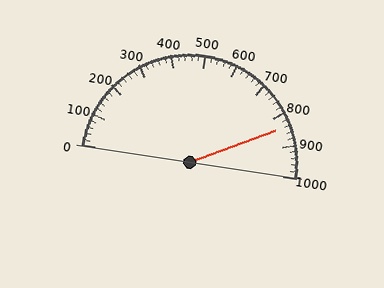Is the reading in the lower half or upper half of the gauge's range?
The reading is in the upper half of the range (0 to 1000).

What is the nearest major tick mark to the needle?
The nearest major tick mark is 800.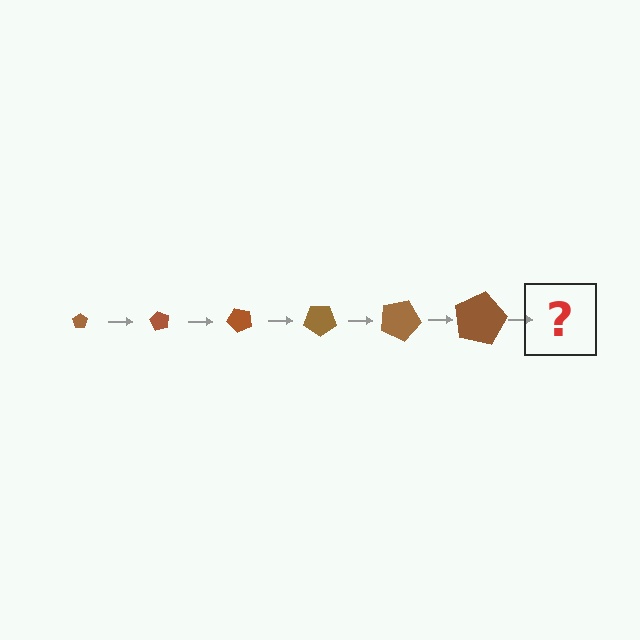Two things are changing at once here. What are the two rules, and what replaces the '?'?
The two rules are that the pentagon grows larger each step and it rotates 60 degrees each step. The '?' should be a pentagon, larger than the previous one and rotated 360 degrees from the start.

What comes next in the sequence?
The next element should be a pentagon, larger than the previous one and rotated 360 degrees from the start.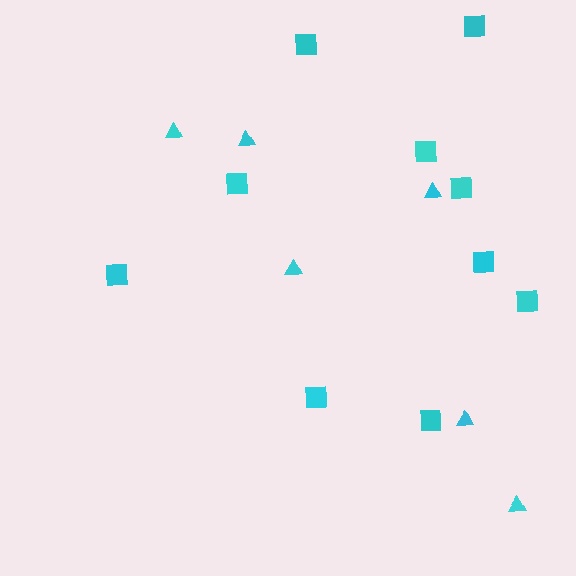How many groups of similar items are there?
There are 2 groups: one group of squares (10) and one group of triangles (6).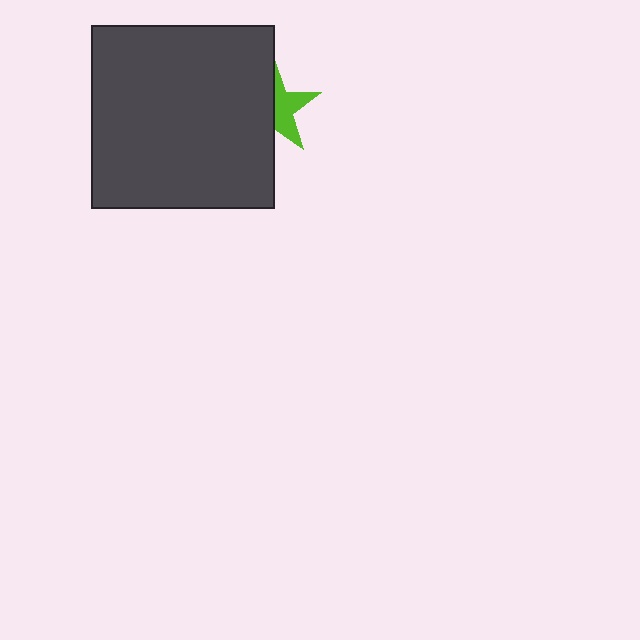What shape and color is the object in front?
The object in front is a dark gray square.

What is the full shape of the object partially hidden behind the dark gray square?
The partially hidden object is a lime star.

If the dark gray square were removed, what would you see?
You would see the complete lime star.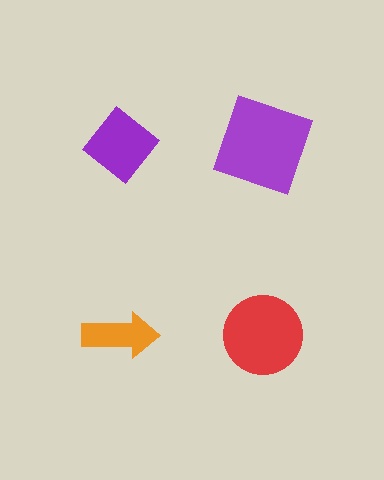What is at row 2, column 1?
An orange arrow.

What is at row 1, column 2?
A purple square.